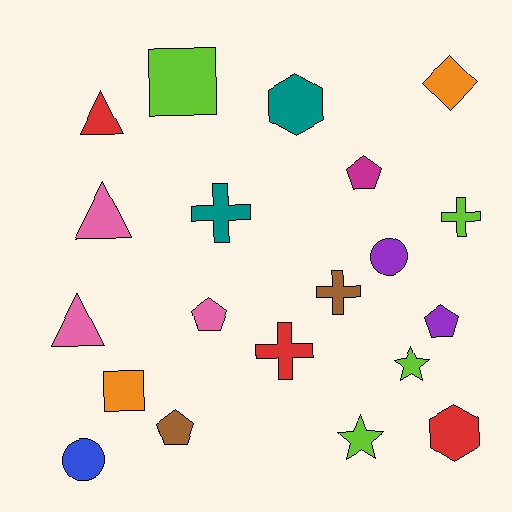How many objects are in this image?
There are 20 objects.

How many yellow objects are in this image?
There are no yellow objects.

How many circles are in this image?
There are 2 circles.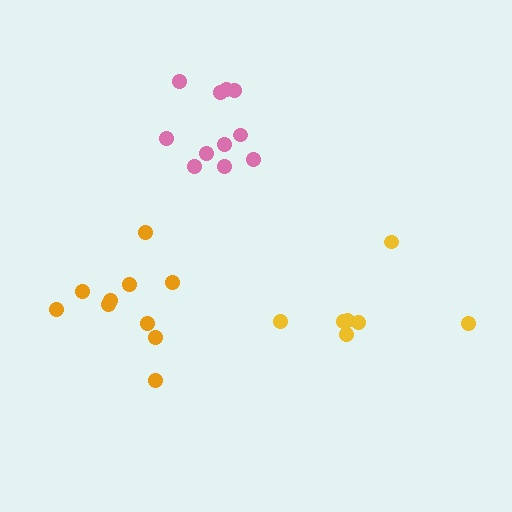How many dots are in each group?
Group 1: 11 dots, Group 2: 10 dots, Group 3: 7 dots (28 total).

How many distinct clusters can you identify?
There are 3 distinct clusters.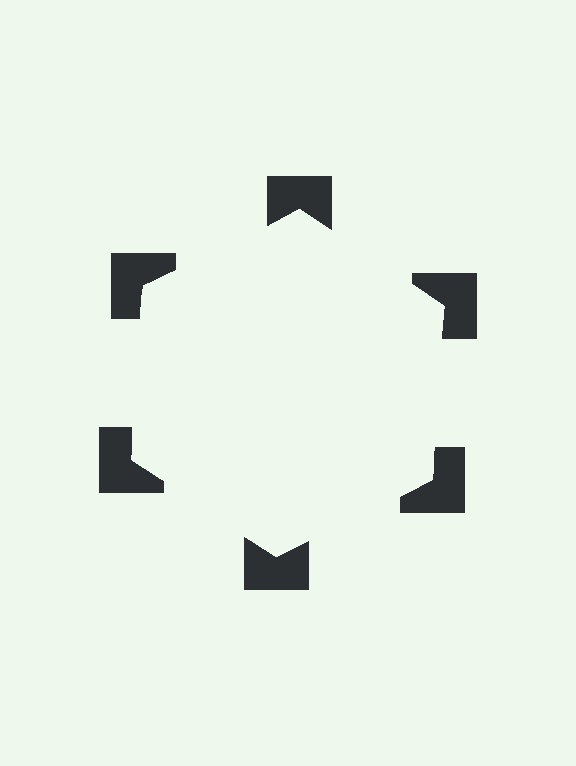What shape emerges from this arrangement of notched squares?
An illusory hexagon — its edges are inferred from the aligned wedge cuts in the notched squares, not physically drawn.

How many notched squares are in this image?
There are 6 — one at each vertex of the illusory hexagon.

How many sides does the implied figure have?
6 sides.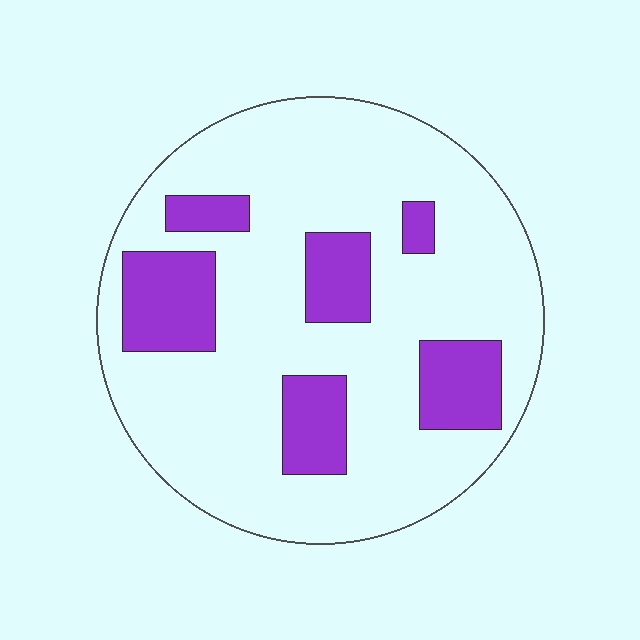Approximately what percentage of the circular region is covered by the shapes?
Approximately 20%.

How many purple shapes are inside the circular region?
6.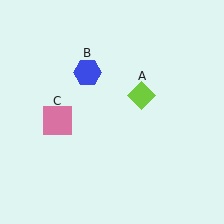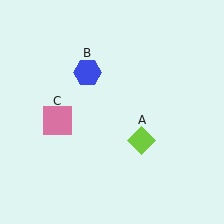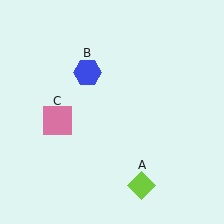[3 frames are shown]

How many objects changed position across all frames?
1 object changed position: lime diamond (object A).